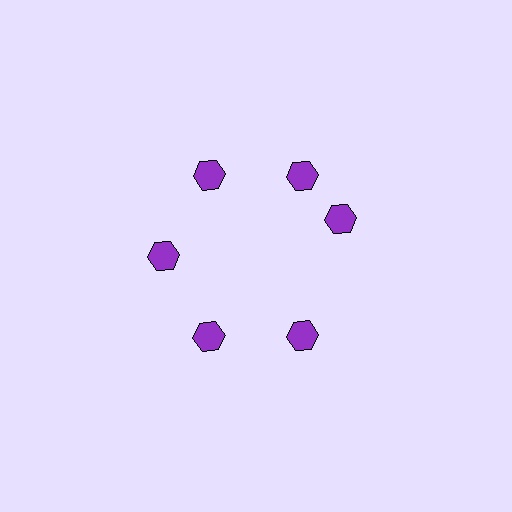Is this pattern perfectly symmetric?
No. The 6 purple hexagons are arranged in a ring, but one element near the 3 o'clock position is rotated out of alignment along the ring, breaking the 6-fold rotational symmetry.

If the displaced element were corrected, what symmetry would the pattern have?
It would have 6-fold rotational symmetry — the pattern would map onto itself every 60 degrees.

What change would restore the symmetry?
The symmetry would be restored by rotating it back into even spacing with its neighbors so that all 6 hexagons sit at equal angles and equal distance from the center.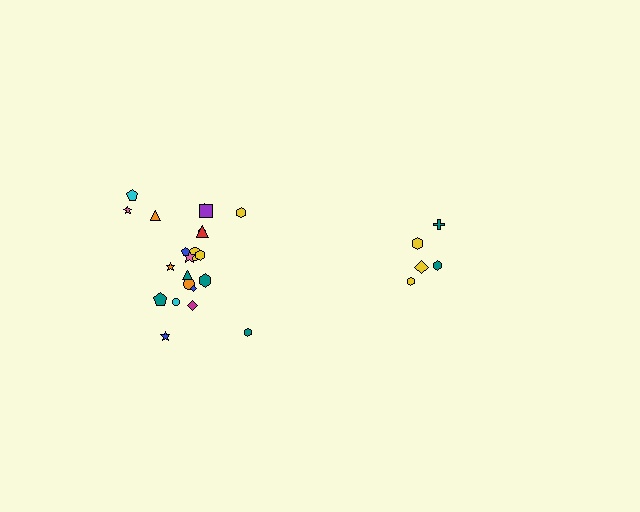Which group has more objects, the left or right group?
The left group.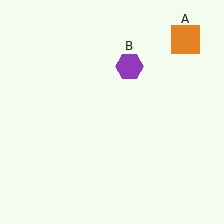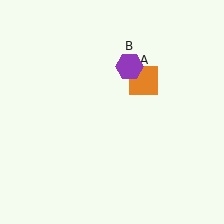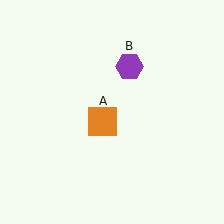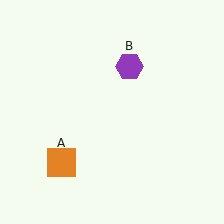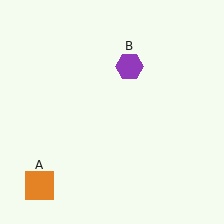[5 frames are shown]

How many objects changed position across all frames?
1 object changed position: orange square (object A).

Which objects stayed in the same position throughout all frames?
Purple hexagon (object B) remained stationary.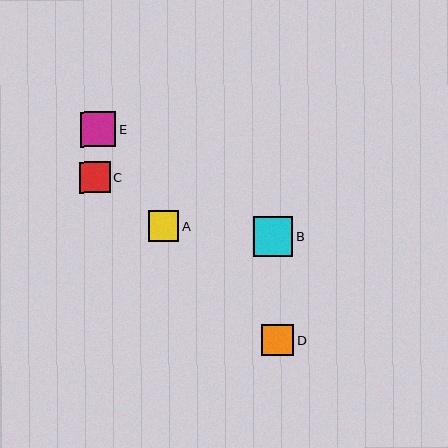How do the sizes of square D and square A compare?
Square D and square A are approximately the same size.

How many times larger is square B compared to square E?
Square B is approximately 1.1 times the size of square E.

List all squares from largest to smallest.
From largest to smallest: B, E, D, C, A.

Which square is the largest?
Square B is the largest with a size of approximately 39 pixels.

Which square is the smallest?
Square A is the smallest with a size of approximately 30 pixels.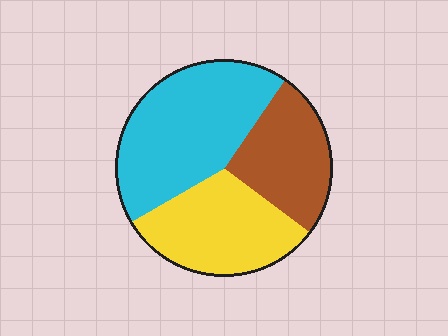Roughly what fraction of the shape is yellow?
Yellow covers around 30% of the shape.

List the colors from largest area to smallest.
From largest to smallest: cyan, yellow, brown.